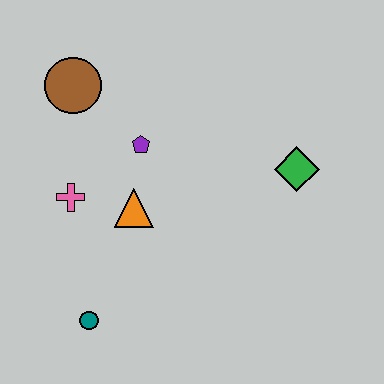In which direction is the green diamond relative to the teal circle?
The green diamond is to the right of the teal circle.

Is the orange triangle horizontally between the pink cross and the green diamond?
Yes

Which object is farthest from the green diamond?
The teal circle is farthest from the green diamond.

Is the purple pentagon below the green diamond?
No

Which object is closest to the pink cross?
The orange triangle is closest to the pink cross.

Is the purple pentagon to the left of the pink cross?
No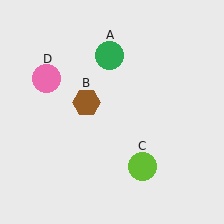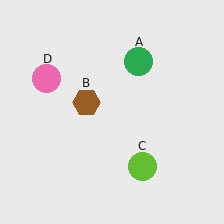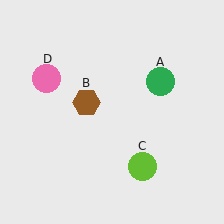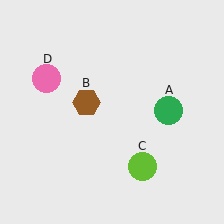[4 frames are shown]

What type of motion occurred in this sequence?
The green circle (object A) rotated clockwise around the center of the scene.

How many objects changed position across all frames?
1 object changed position: green circle (object A).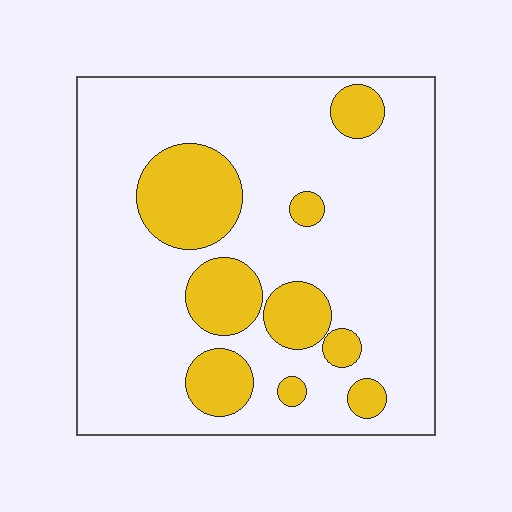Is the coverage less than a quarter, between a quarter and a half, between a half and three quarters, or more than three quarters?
Less than a quarter.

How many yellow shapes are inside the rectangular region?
9.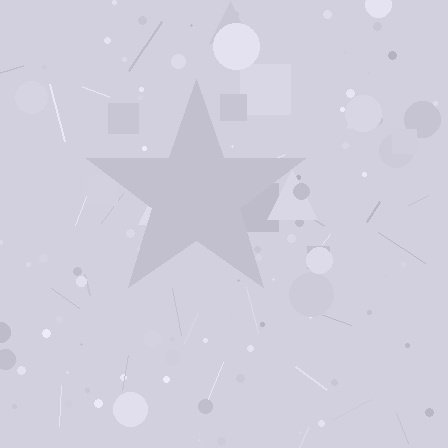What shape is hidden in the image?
A star is hidden in the image.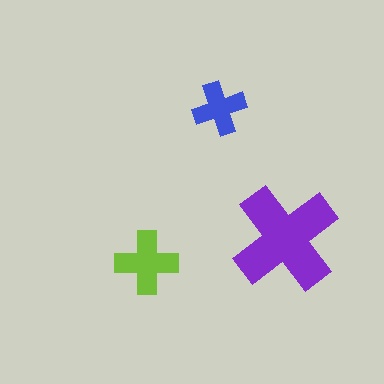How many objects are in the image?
There are 3 objects in the image.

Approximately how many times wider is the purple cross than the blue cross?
About 2 times wider.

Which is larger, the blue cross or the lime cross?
The lime one.